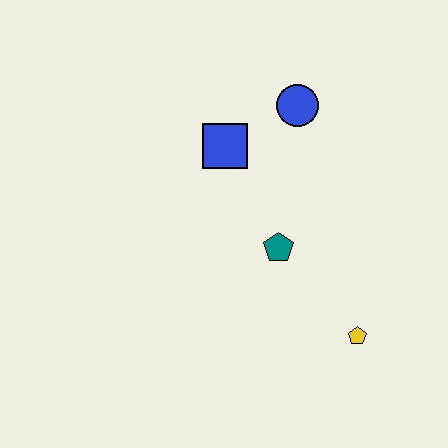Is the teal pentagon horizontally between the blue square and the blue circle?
Yes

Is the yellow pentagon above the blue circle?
No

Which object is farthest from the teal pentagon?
The blue circle is farthest from the teal pentagon.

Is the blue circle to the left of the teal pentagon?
No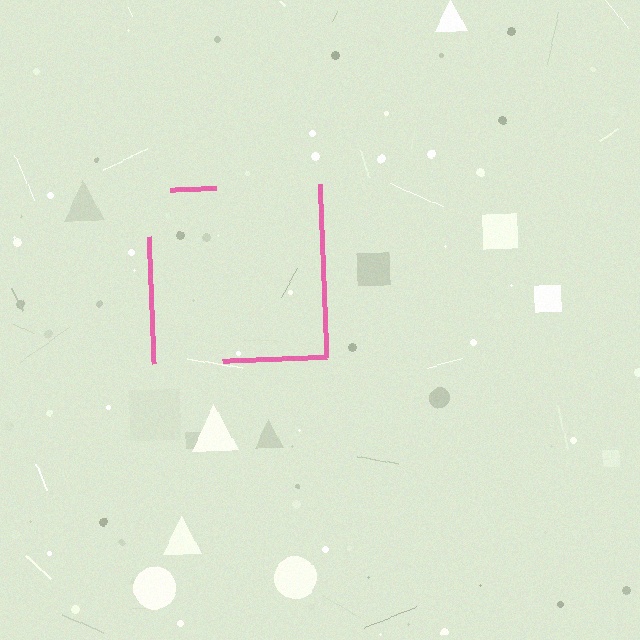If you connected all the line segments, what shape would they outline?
They would outline a square.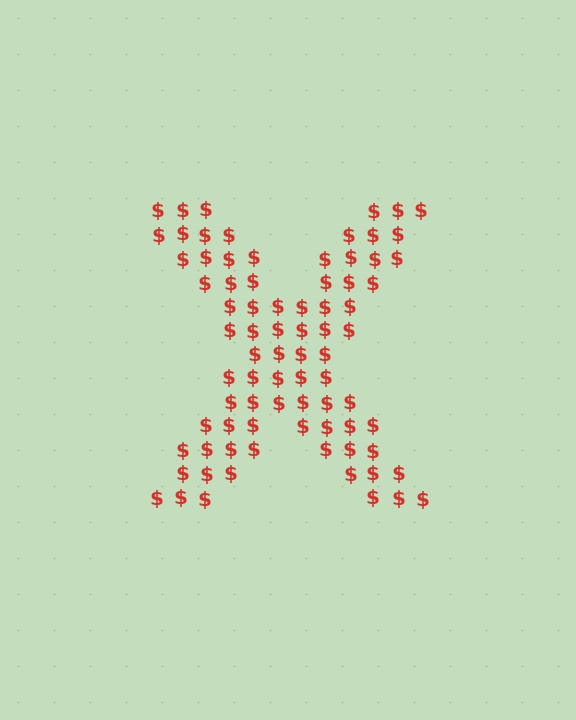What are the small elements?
The small elements are dollar signs.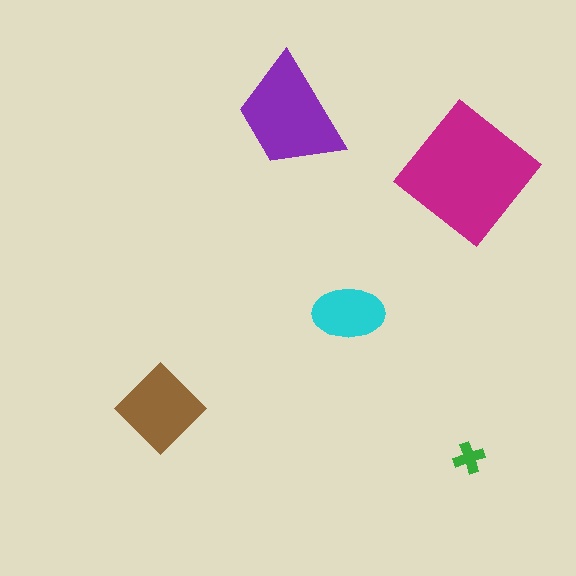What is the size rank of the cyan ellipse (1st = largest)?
4th.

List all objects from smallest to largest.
The green cross, the cyan ellipse, the brown diamond, the purple trapezoid, the magenta diamond.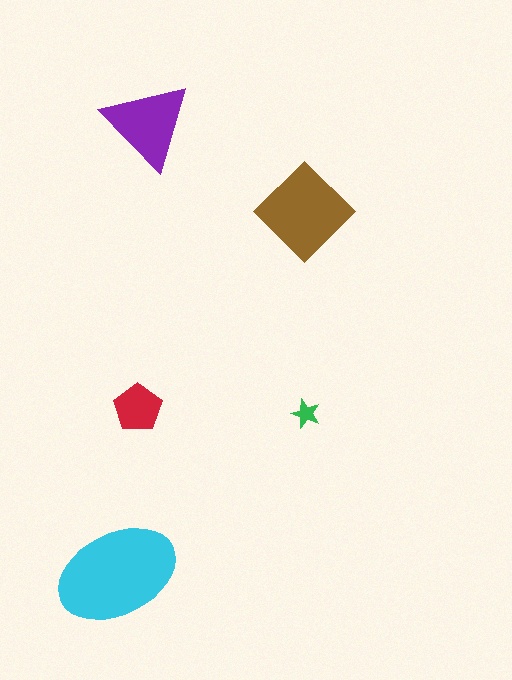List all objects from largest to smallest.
The cyan ellipse, the brown diamond, the purple triangle, the red pentagon, the green star.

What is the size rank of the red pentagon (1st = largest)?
4th.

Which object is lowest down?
The cyan ellipse is bottommost.